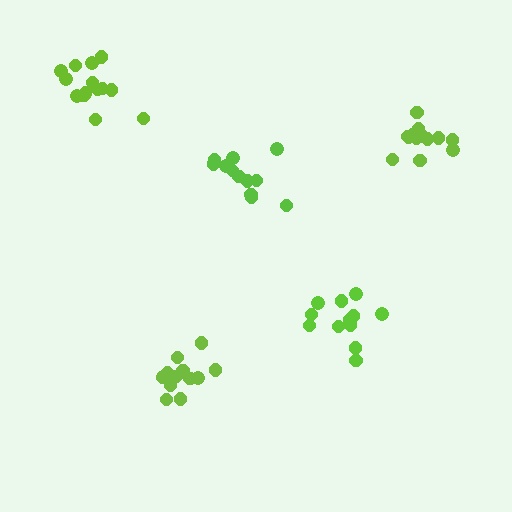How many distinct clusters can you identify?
There are 5 distinct clusters.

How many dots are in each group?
Group 1: 12 dots, Group 2: 12 dots, Group 3: 15 dots, Group 4: 14 dots, Group 5: 14 dots (67 total).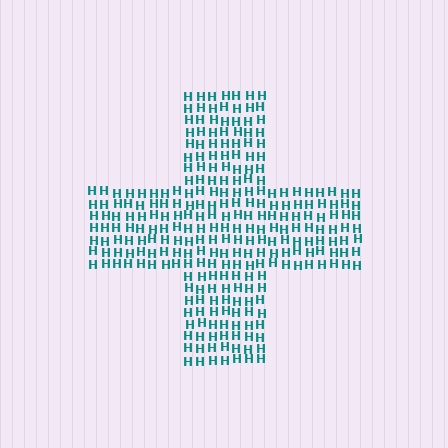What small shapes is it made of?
It is made of small letter H's.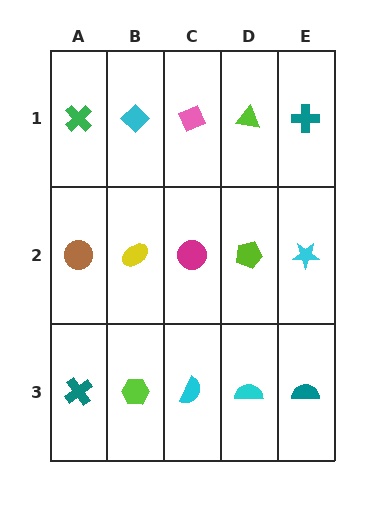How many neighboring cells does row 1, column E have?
2.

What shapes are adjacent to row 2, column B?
A cyan diamond (row 1, column B), a lime hexagon (row 3, column B), a brown circle (row 2, column A), a magenta circle (row 2, column C).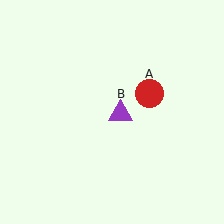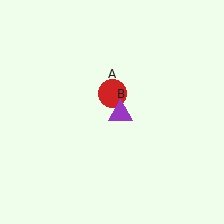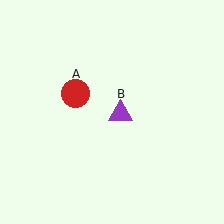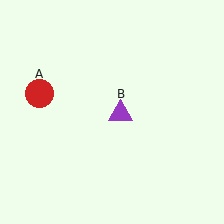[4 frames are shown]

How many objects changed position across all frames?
1 object changed position: red circle (object A).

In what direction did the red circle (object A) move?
The red circle (object A) moved left.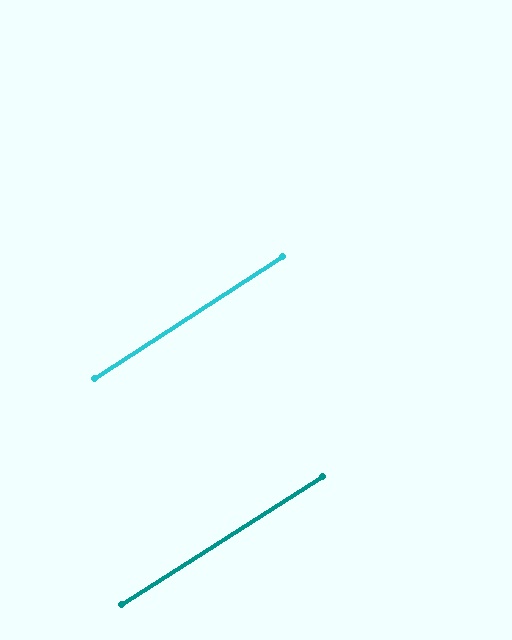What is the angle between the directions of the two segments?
Approximately 1 degree.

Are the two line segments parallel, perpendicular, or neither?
Parallel — their directions differ by only 0.8°.